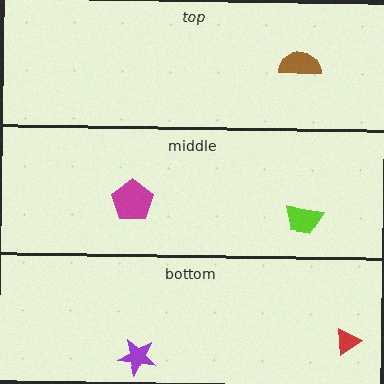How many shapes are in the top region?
1.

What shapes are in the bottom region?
The red triangle, the purple star.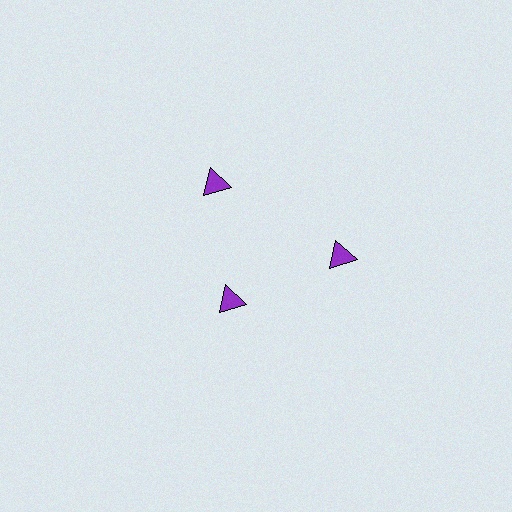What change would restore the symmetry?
The symmetry would be restored by moving it outward, back onto the ring so that all 3 triangles sit at equal angles and equal distance from the center.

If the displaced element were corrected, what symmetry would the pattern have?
It would have 3-fold rotational symmetry — the pattern would map onto itself every 120 degrees.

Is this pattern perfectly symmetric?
No. The 3 purple triangles are arranged in a ring, but one element near the 7 o'clock position is pulled inward toward the center, breaking the 3-fold rotational symmetry.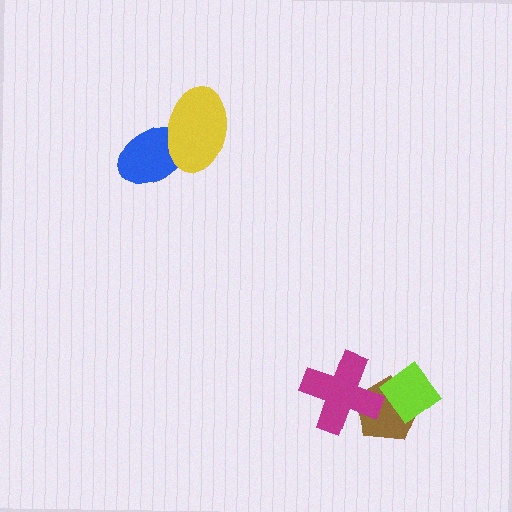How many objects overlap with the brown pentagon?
2 objects overlap with the brown pentagon.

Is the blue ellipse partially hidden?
Yes, it is partially covered by another shape.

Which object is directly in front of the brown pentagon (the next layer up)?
The magenta cross is directly in front of the brown pentagon.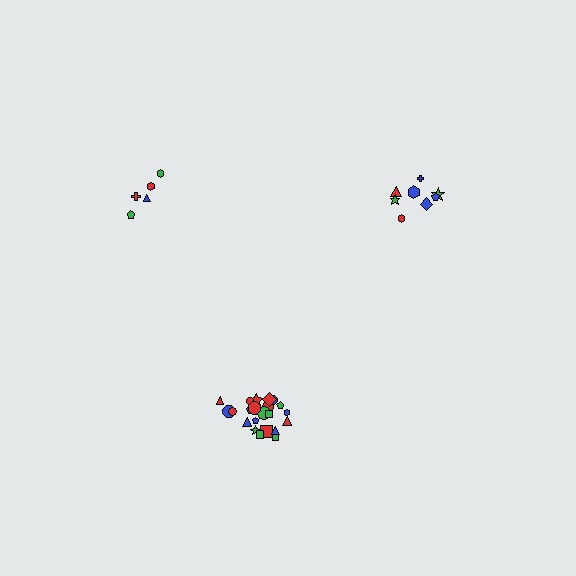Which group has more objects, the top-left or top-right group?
The top-right group.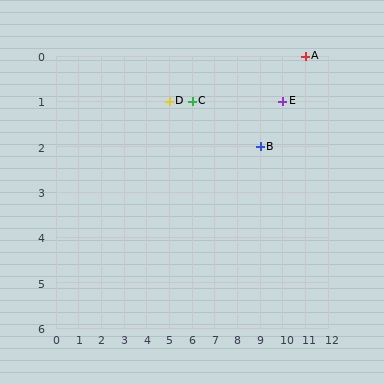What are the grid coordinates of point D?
Point D is at grid coordinates (5, 1).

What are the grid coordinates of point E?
Point E is at grid coordinates (10, 1).